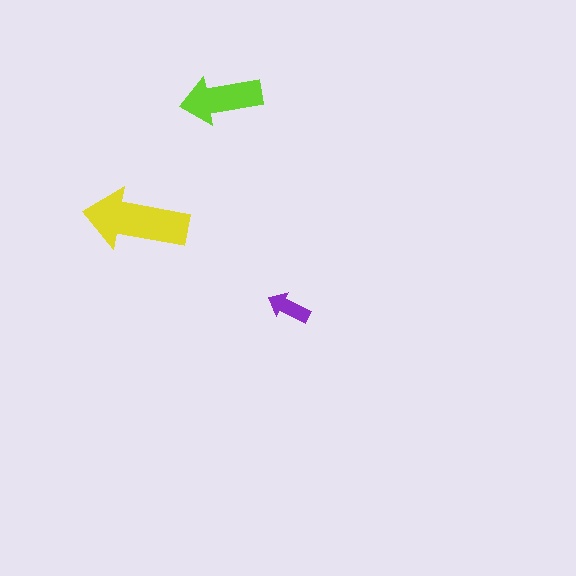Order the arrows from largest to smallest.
the yellow one, the lime one, the purple one.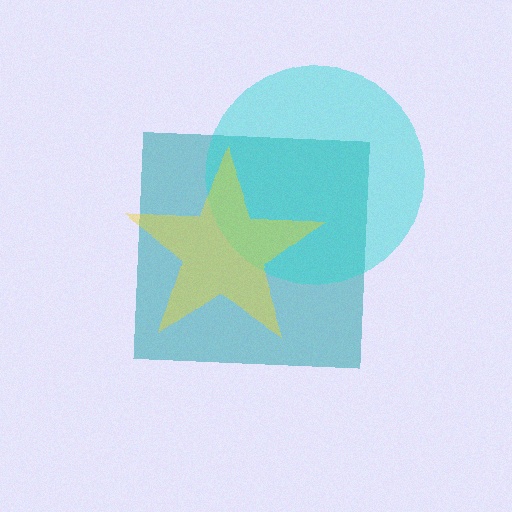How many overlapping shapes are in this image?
There are 3 overlapping shapes in the image.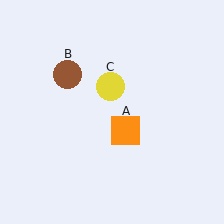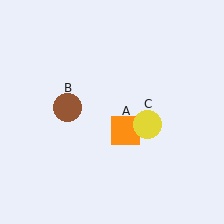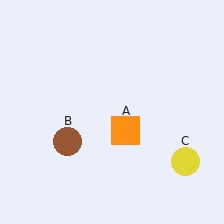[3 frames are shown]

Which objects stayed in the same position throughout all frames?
Orange square (object A) remained stationary.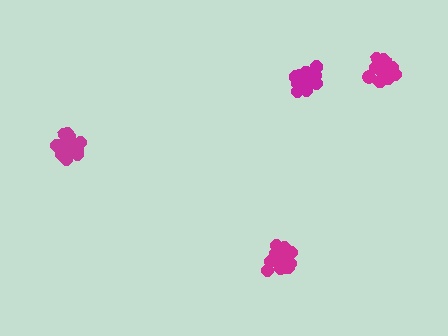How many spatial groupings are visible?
There are 4 spatial groupings.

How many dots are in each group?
Group 1: 20 dots, Group 2: 17 dots, Group 3: 21 dots, Group 4: 18 dots (76 total).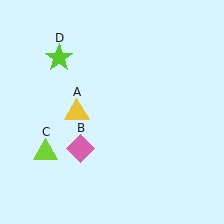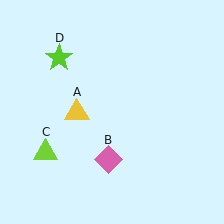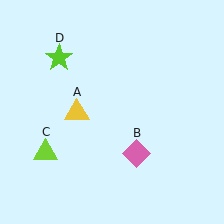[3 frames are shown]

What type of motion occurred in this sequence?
The pink diamond (object B) rotated counterclockwise around the center of the scene.